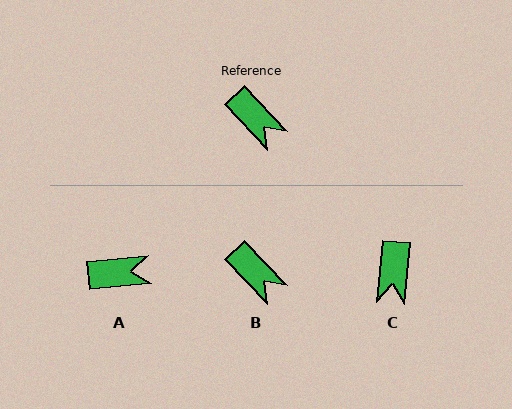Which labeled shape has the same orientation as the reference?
B.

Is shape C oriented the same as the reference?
No, it is off by about 49 degrees.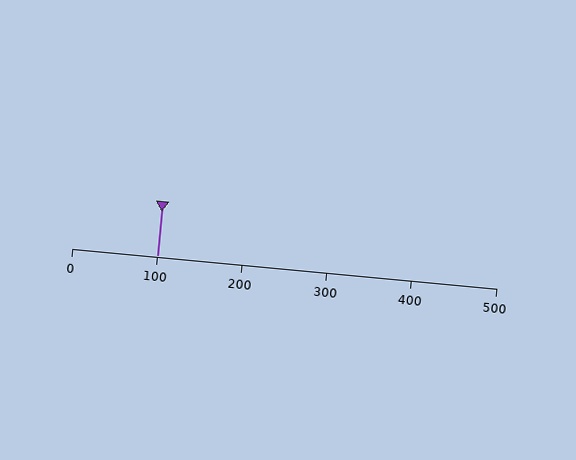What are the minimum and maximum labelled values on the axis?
The axis runs from 0 to 500.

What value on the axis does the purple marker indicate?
The marker indicates approximately 100.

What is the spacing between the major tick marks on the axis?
The major ticks are spaced 100 apart.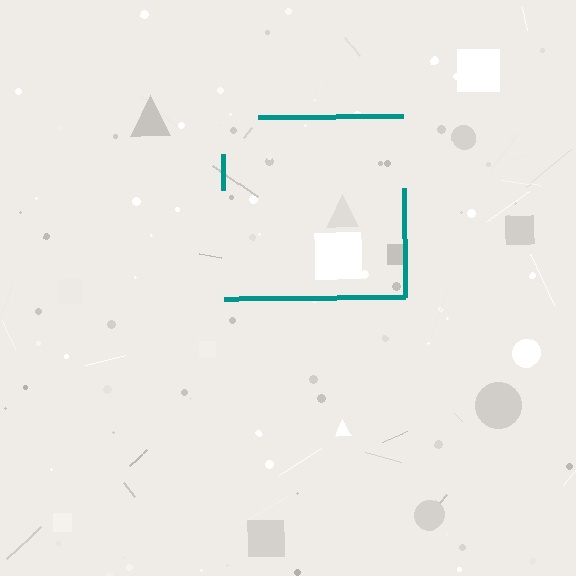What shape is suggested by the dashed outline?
The dashed outline suggests a square.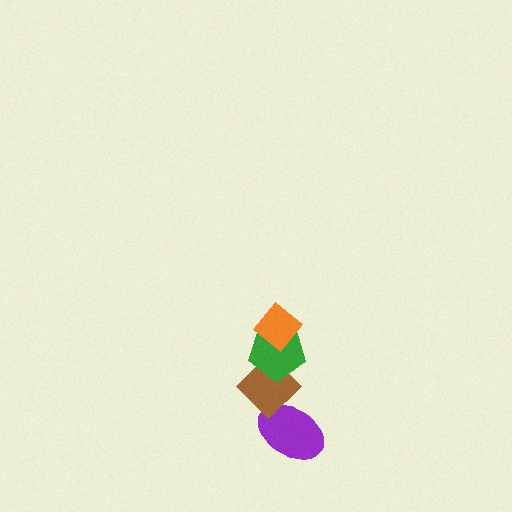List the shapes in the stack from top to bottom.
From top to bottom: the orange diamond, the green pentagon, the brown diamond, the purple ellipse.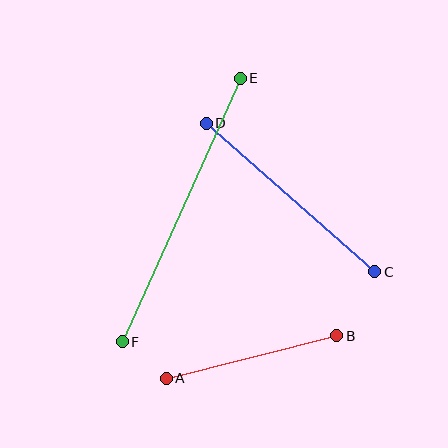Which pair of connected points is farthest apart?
Points E and F are farthest apart.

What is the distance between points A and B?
The distance is approximately 176 pixels.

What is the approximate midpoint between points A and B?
The midpoint is at approximately (251, 357) pixels.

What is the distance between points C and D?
The distance is approximately 225 pixels.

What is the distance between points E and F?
The distance is approximately 289 pixels.